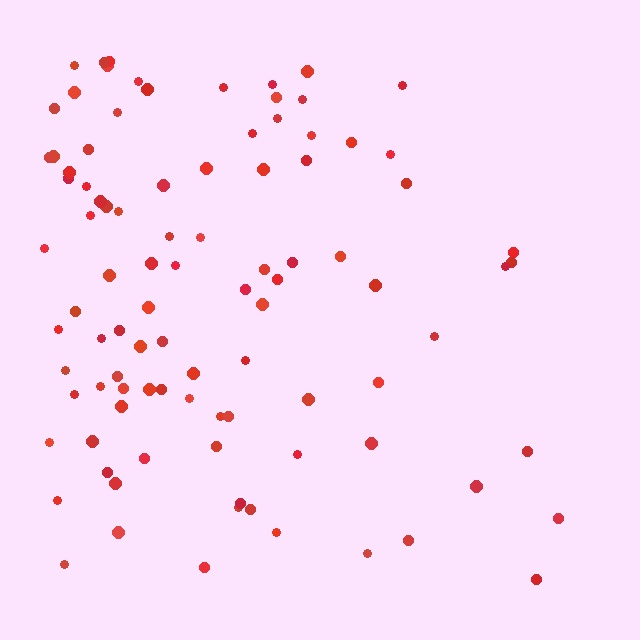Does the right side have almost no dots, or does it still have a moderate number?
Still a moderate number, just noticeably fewer than the left.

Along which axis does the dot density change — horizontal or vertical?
Horizontal.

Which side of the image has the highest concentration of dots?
The left.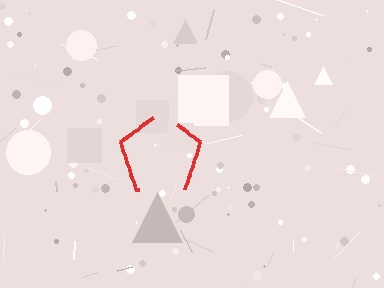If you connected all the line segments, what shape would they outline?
They would outline a pentagon.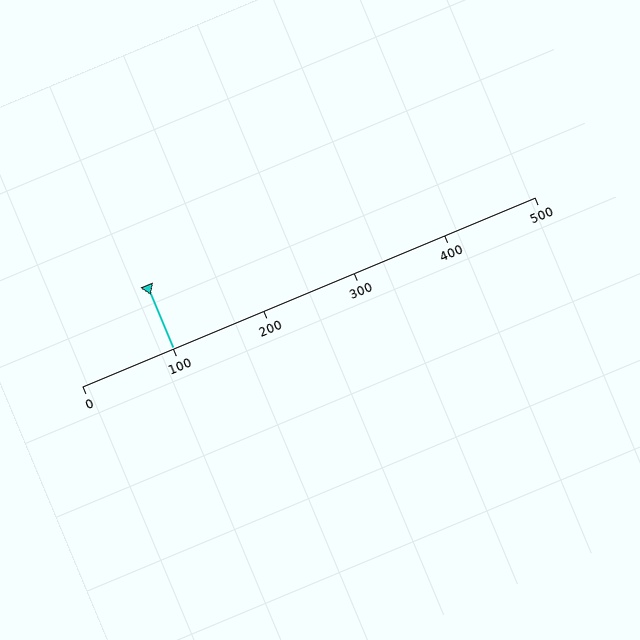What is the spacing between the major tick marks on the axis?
The major ticks are spaced 100 apart.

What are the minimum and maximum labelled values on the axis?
The axis runs from 0 to 500.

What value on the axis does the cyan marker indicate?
The marker indicates approximately 100.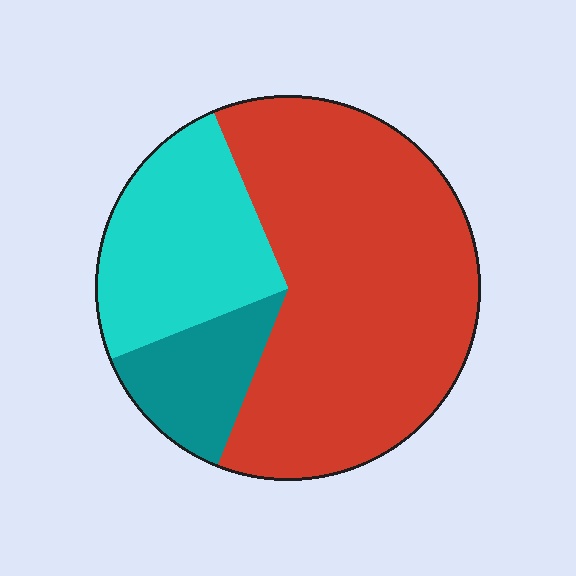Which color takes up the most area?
Red, at roughly 60%.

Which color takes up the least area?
Teal, at roughly 15%.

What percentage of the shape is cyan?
Cyan covers roughly 25% of the shape.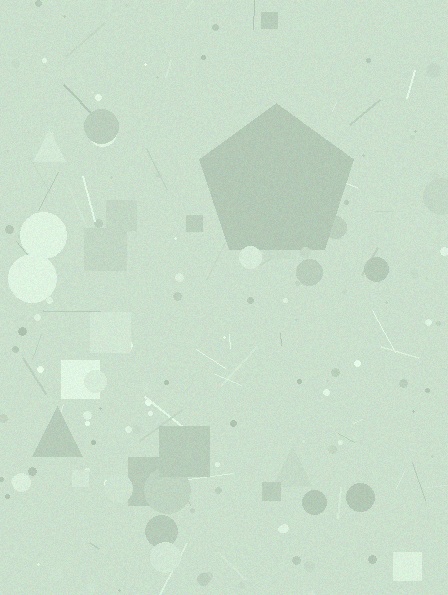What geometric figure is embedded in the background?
A pentagon is embedded in the background.